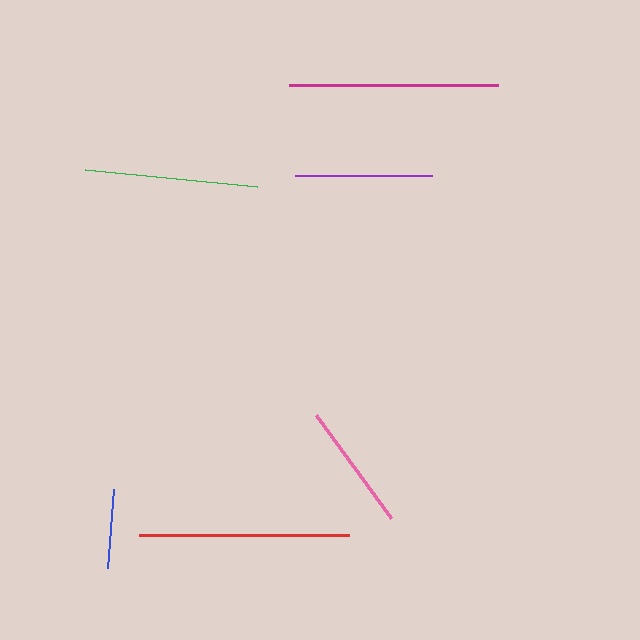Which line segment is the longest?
The red line is the longest at approximately 210 pixels.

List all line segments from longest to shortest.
From longest to shortest: red, magenta, green, purple, pink, blue.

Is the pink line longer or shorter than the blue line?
The pink line is longer than the blue line.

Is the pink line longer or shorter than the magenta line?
The magenta line is longer than the pink line.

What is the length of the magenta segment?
The magenta segment is approximately 209 pixels long.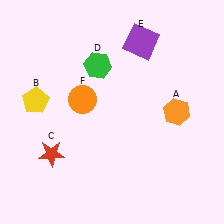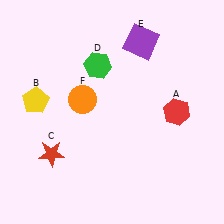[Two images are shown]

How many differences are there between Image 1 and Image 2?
There is 1 difference between the two images.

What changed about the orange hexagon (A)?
In Image 1, A is orange. In Image 2, it changed to red.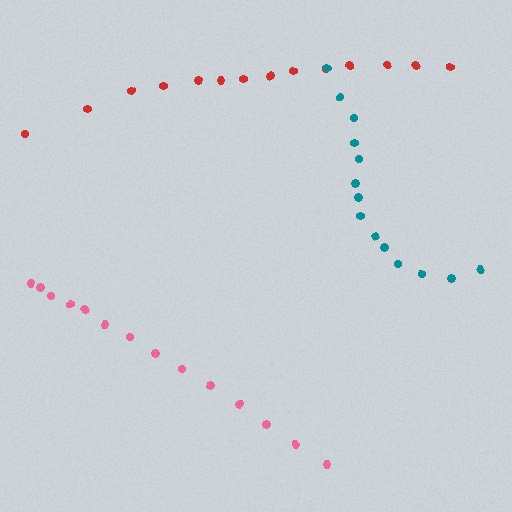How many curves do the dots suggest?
There are 3 distinct paths.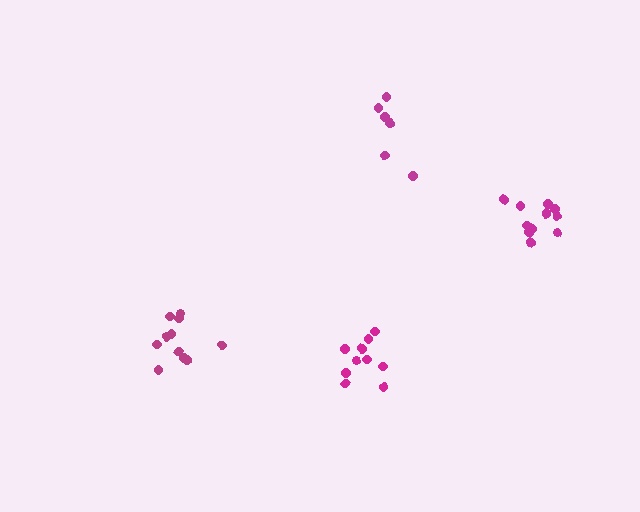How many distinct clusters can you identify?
There are 4 distinct clusters.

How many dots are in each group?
Group 1: 6 dots, Group 2: 12 dots, Group 3: 10 dots, Group 4: 11 dots (39 total).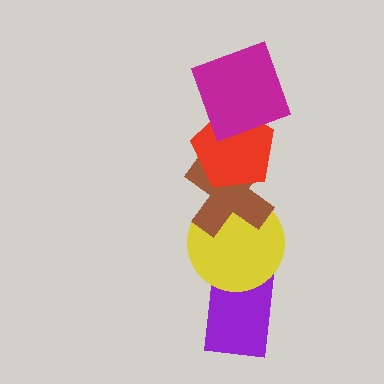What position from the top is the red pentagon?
The red pentagon is 2nd from the top.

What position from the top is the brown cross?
The brown cross is 3rd from the top.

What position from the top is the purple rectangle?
The purple rectangle is 5th from the top.